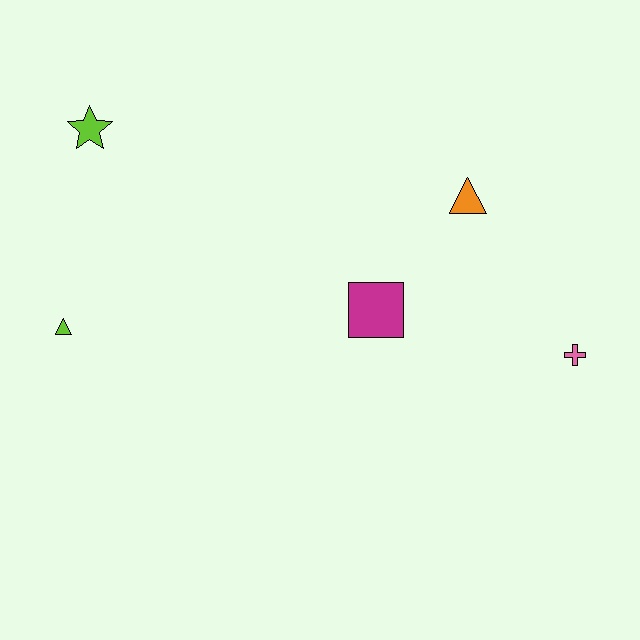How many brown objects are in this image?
There are no brown objects.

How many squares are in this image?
There is 1 square.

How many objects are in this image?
There are 5 objects.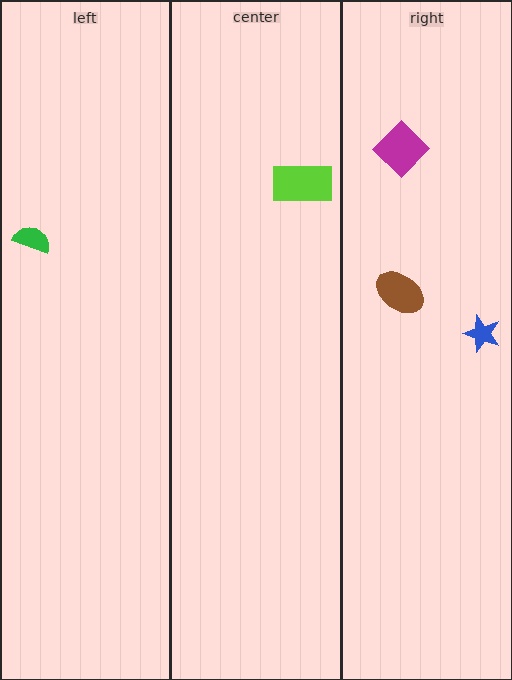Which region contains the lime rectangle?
The center region.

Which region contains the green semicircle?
The left region.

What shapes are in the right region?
The magenta diamond, the blue star, the brown ellipse.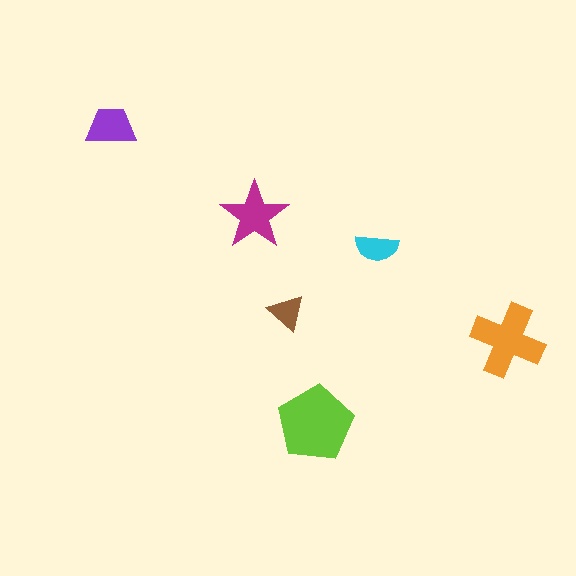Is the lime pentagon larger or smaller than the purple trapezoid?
Larger.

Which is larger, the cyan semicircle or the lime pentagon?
The lime pentagon.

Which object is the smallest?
The brown triangle.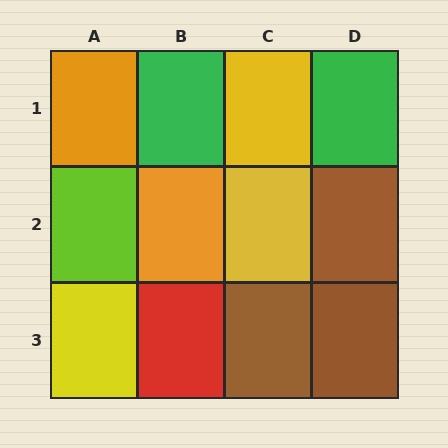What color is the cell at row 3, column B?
Red.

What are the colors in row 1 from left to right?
Orange, green, yellow, green.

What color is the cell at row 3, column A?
Yellow.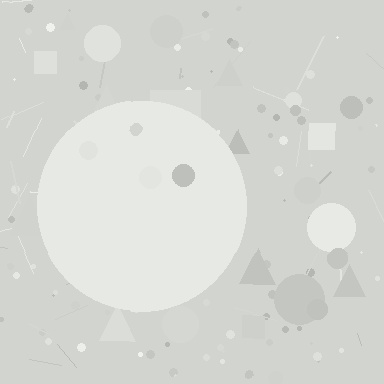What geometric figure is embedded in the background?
A circle is embedded in the background.